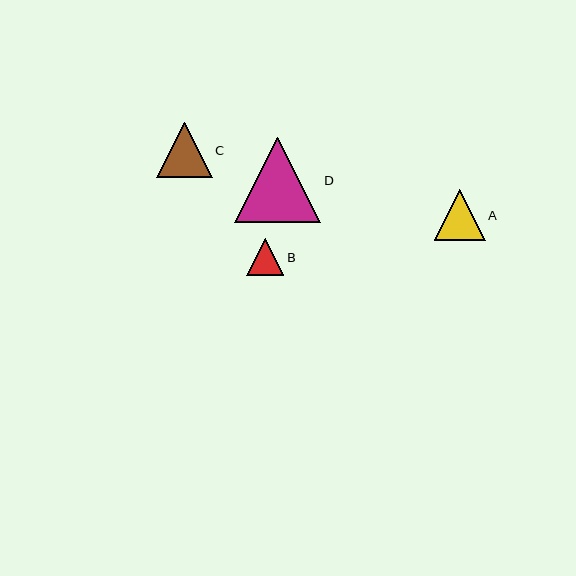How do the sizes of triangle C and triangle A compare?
Triangle C and triangle A are approximately the same size.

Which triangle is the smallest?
Triangle B is the smallest with a size of approximately 37 pixels.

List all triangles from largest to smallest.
From largest to smallest: D, C, A, B.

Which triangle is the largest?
Triangle D is the largest with a size of approximately 86 pixels.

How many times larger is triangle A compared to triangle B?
Triangle A is approximately 1.4 times the size of triangle B.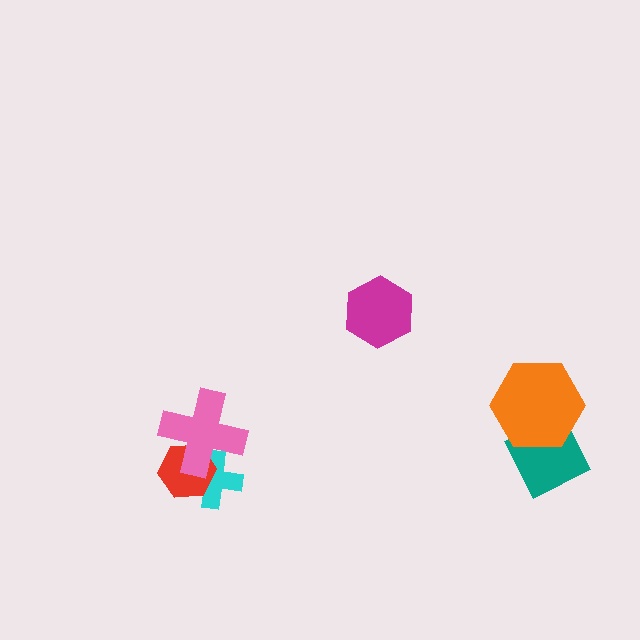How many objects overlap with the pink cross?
2 objects overlap with the pink cross.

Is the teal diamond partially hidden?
Yes, it is partially covered by another shape.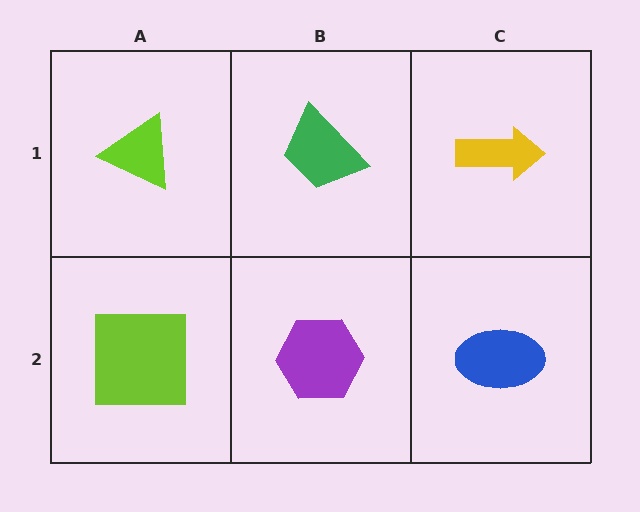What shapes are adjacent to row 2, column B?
A green trapezoid (row 1, column B), a lime square (row 2, column A), a blue ellipse (row 2, column C).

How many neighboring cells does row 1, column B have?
3.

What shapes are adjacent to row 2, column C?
A yellow arrow (row 1, column C), a purple hexagon (row 2, column B).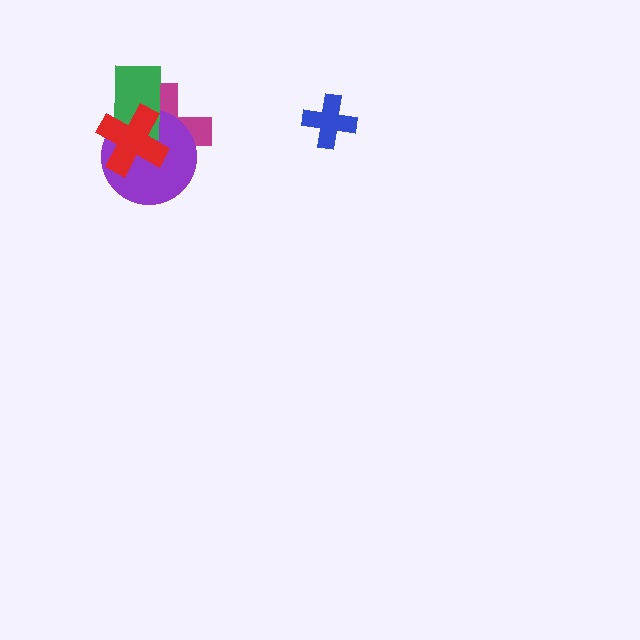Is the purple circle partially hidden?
Yes, it is partially covered by another shape.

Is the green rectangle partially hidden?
Yes, it is partially covered by another shape.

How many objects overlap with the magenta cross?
3 objects overlap with the magenta cross.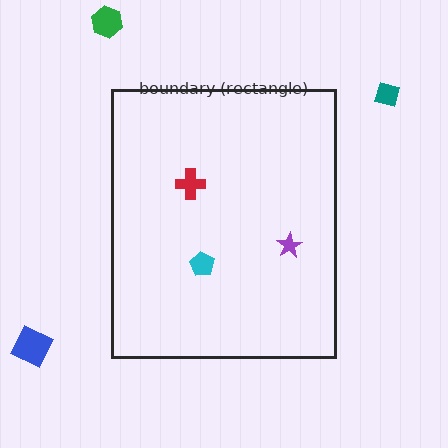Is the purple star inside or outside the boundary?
Inside.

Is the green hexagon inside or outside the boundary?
Outside.